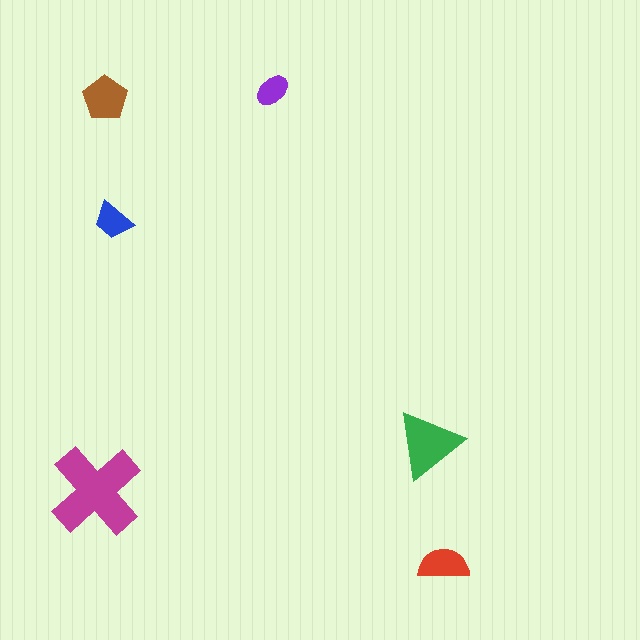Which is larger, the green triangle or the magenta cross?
The magenta cross.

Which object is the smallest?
The purple ellipse.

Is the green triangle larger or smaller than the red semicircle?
Larger.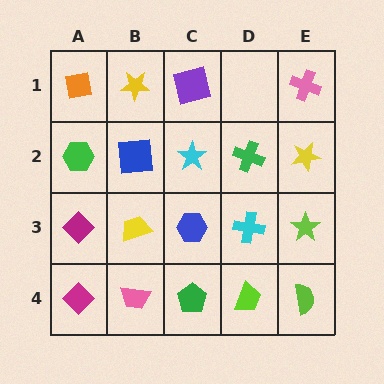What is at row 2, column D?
A green cross.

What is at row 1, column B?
A yellow star.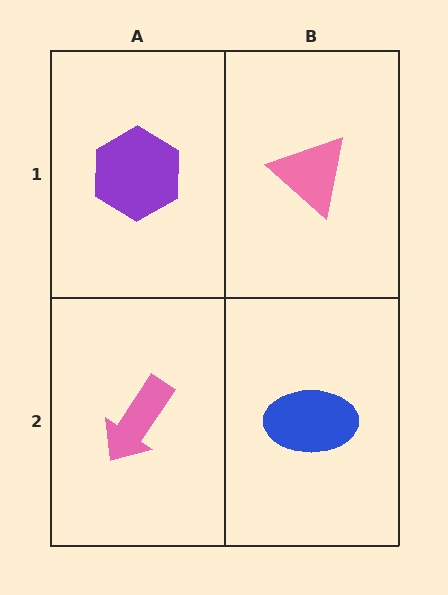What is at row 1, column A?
A purple hexagon.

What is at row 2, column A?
A pink arrow.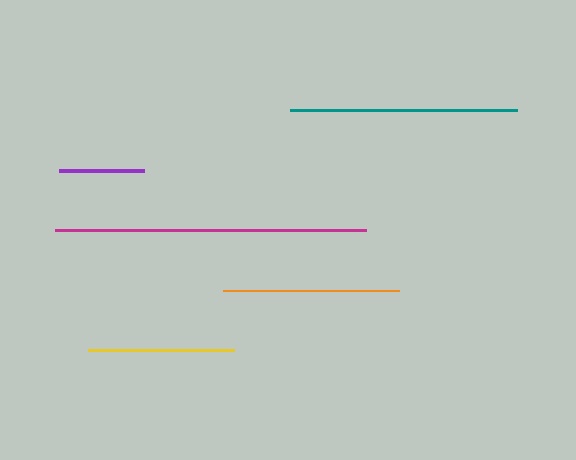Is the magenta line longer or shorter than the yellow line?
The magenta line is longer than the yellow line.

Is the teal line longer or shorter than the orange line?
The teal line is longer than the orange line.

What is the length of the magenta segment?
The magenta segment is approximately 310 pixels long.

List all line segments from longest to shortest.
From longest to shortest: magenta, teal, orange, yellow, purple.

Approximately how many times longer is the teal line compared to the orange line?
The teal line is approximately 1.3 times the length of the orange line.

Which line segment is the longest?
The magenta line is the longest at approximately 310 pixels.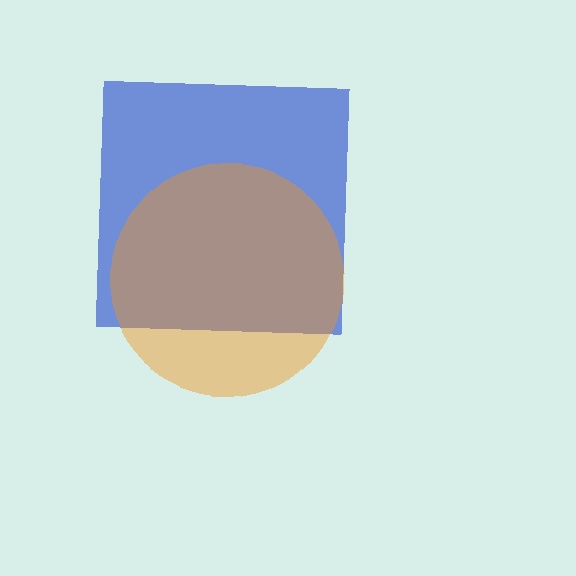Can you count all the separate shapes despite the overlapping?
Yes, there are 2 separate shapes.